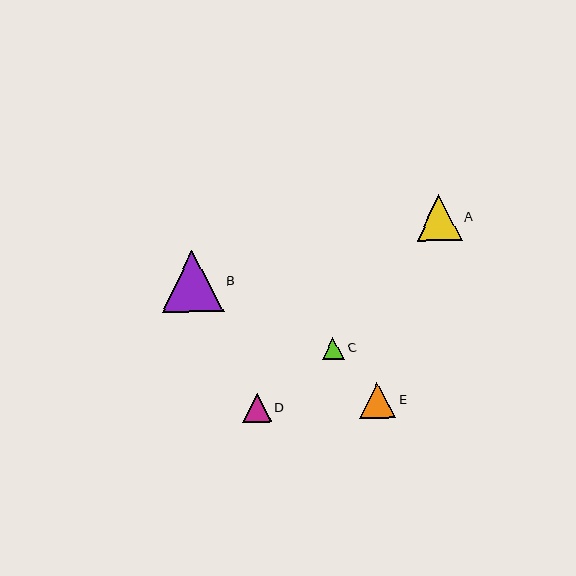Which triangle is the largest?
Triangle B is the largest with a size of approximately 62 pixels.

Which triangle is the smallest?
Triangle C is the smallest with a size of approximately 22 pixels.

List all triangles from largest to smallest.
From largest to smallest: B, A, E, D, C.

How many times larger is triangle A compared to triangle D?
Triangle A is approximately 1.6 times the size of triangle D.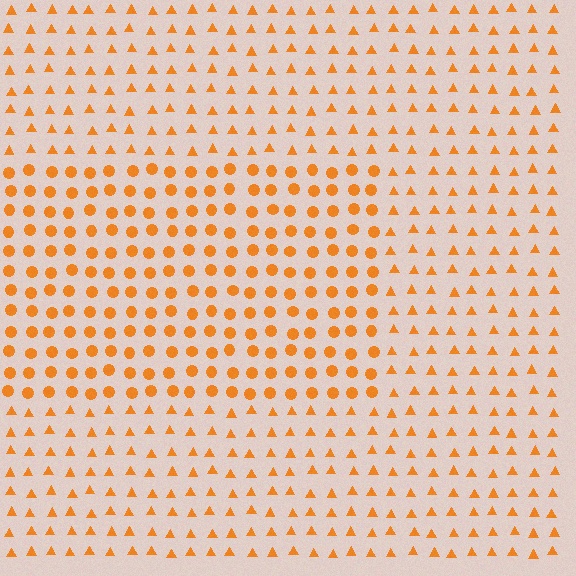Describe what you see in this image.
The image is filled with small orange elements arranged in a uniform grid. A rectangle-shaped region contains circles, while the surrounding area contains triangles. The boundary is defined purely by the change in element shape.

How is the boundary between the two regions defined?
The boundary is defined by a change in element shape: circles inside vs. triangles outside. All elements share the same color and spacing.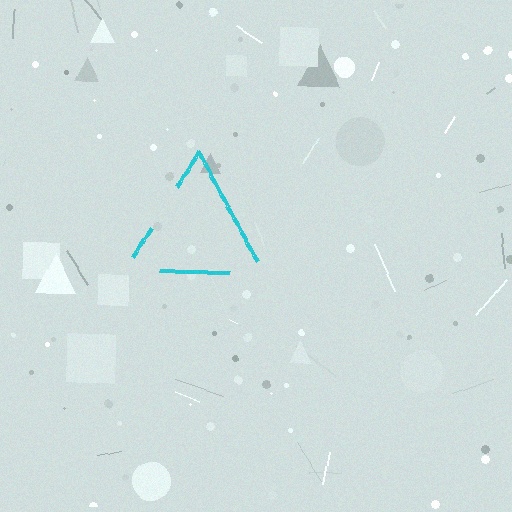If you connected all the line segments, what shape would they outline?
They would outline a triangle.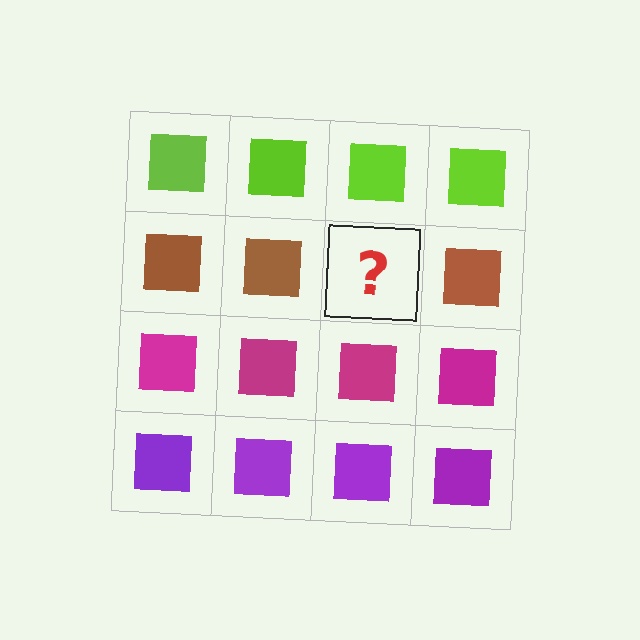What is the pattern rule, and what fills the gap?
The rule is that each row has a consistent color. The gap should be filled with a brown square.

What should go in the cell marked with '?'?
The missing cell should contain a brown square.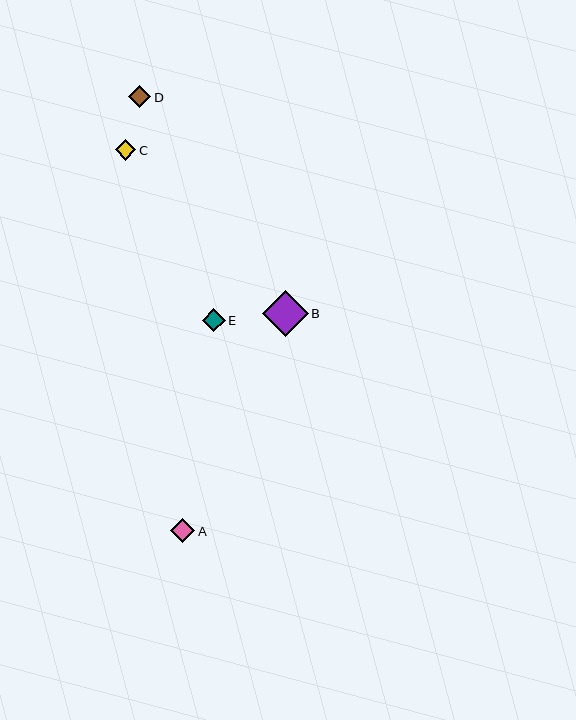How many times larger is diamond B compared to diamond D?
Diamond B is approximately 2.1 times the size of diamond D.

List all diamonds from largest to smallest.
From largest to smallest: B, A, E, D, C.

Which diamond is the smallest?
Diamond C is the smallest with a size of approximately 21 pixels.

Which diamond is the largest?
Diamond B is the largest with a size of approximately 45 pixels.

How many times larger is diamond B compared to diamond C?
Diamond B is approximately 2.2 times the size of diamond C.